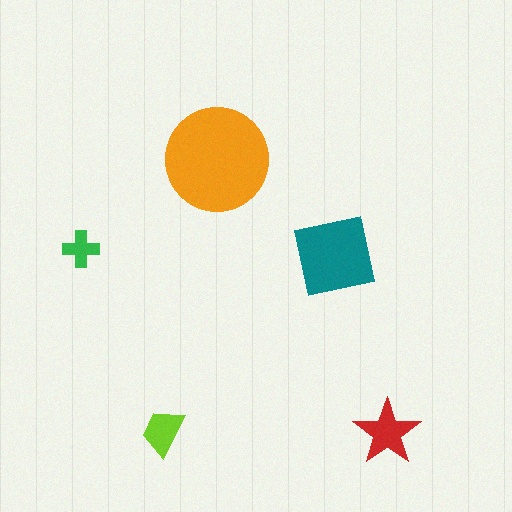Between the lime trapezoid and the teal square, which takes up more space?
The teal square.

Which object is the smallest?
The green cross.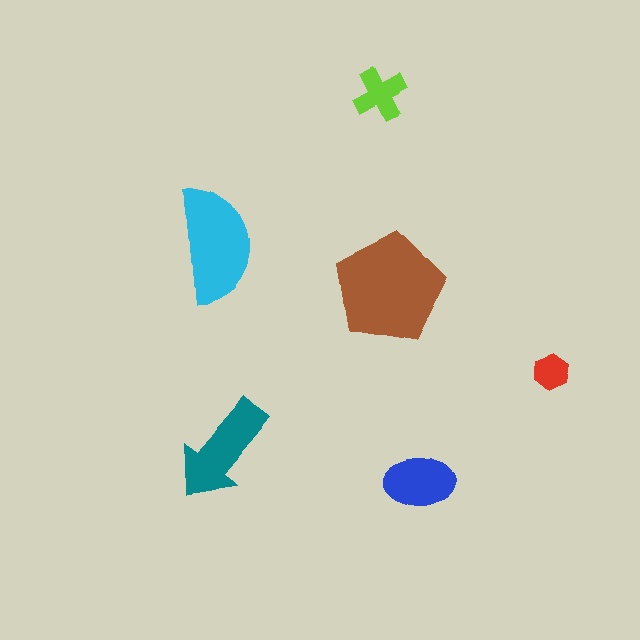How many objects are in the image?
There are 6 objects in the image.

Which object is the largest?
The brown pentagon.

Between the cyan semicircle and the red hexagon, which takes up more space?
The cyan semicircle.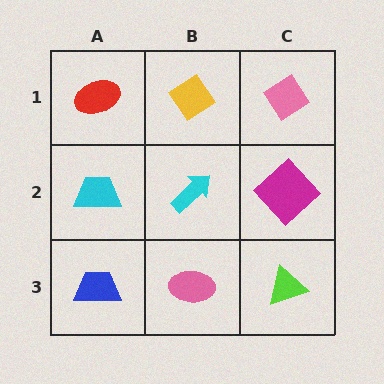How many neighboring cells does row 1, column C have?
2.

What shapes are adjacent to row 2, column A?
A red ellipse (row 1, column A), a blue trapezoid (row 3, column A), a cyan arrow (row 2, column B).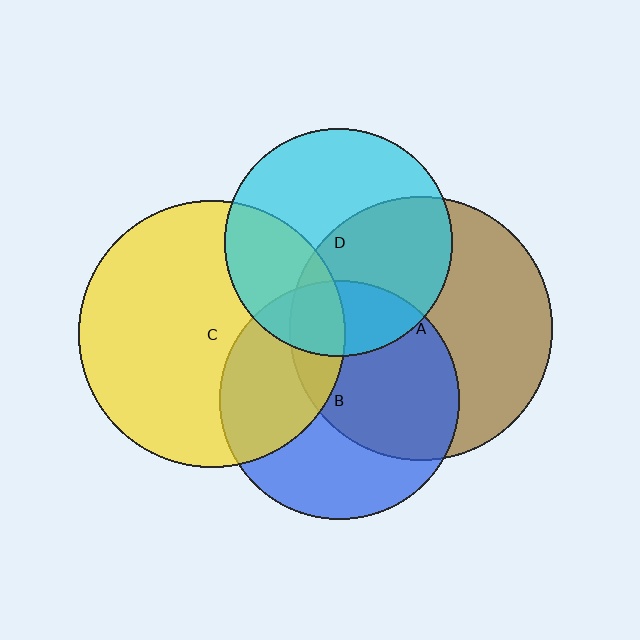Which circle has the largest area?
Circle C (yellow).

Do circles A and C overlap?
Yes.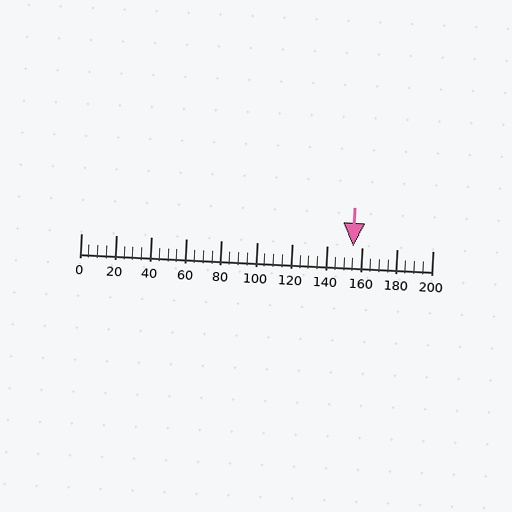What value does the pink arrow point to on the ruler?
The pink arrow points to approximately 155.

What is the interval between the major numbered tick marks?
The major tick marks are spaced 20 units apart.